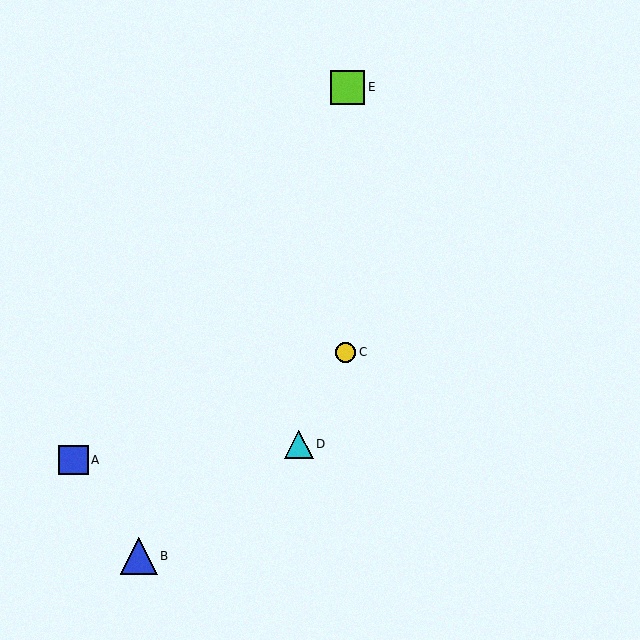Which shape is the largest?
The blue triangle (labeled B) is the largest.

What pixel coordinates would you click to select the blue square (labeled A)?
Click at (74, 460) to select the blue square A.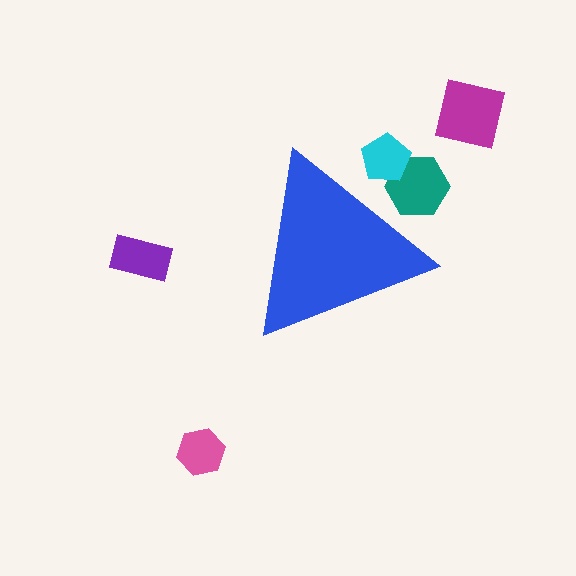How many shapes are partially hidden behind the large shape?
2 shapes are partially hidden.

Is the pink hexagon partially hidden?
No, the pink hexagon is fully visible.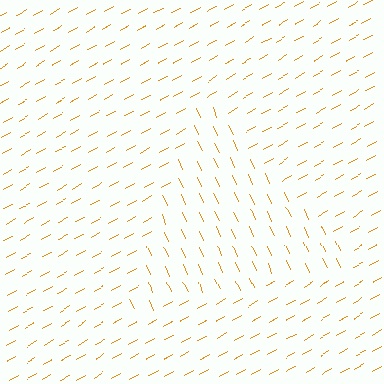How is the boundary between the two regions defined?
The boundary is defined purely by a change in line orientation (approximately 85 degrees difference). All lines are the same color and thickness.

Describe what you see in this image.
The image is filled with small orange line segments. A triangle region in the image has lines oriented differently from the surrounding lines, creating a visible texture boundary.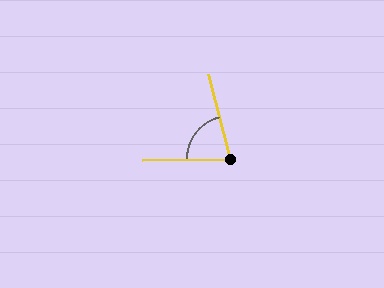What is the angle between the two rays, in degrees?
Approximately 76 degrees.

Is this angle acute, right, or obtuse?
It is acute.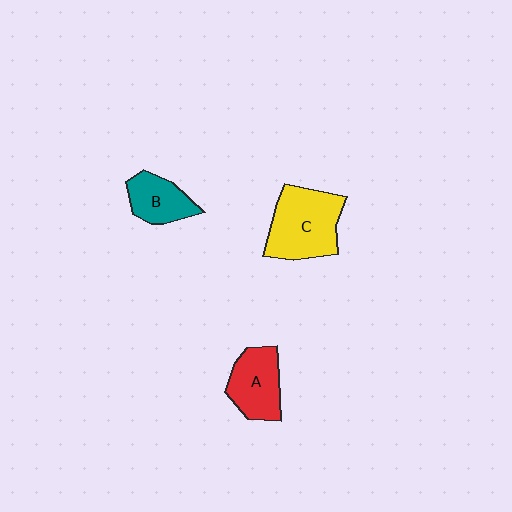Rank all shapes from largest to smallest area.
From largest to smallest: C (yellow), A (red), B (teal).